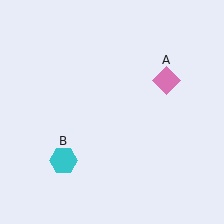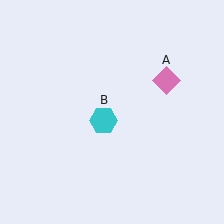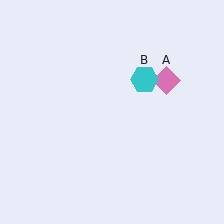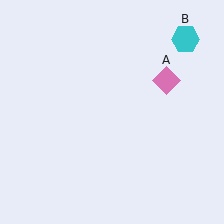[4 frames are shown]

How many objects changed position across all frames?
1 object changed position: cyan hexagon (object B).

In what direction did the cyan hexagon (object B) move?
The cyan hexagon (object B) moved up and to the right.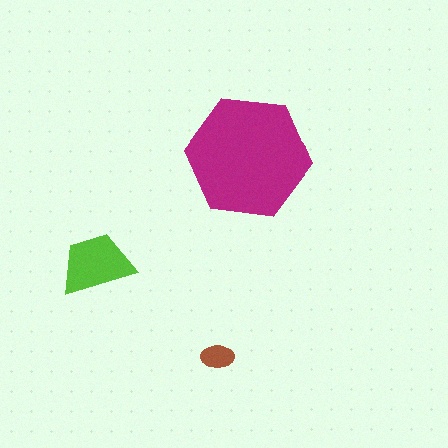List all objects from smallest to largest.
The brown ellipse, the lime trapezoid, the magenta hexagon.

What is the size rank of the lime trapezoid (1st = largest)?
2nd.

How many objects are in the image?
There are 3 objects in the image.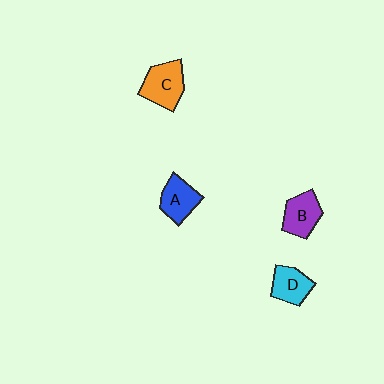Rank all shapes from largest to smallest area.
From largest to smallest: C (orange), B (purple), A (blue), D (cyan).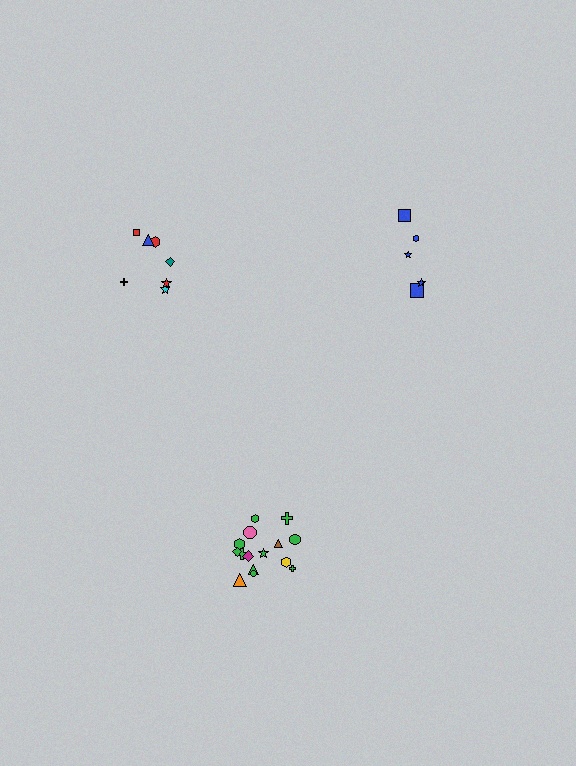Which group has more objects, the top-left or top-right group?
The top-left group.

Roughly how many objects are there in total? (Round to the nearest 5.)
Roughly 25 objects in total.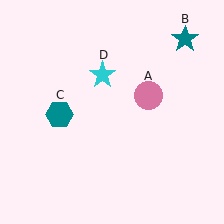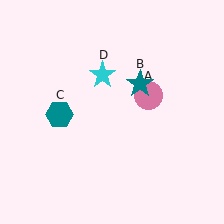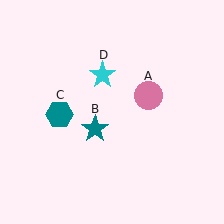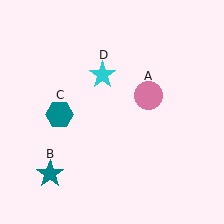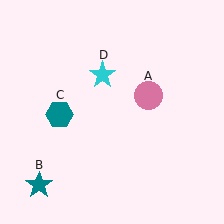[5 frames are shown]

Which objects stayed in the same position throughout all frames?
Pink circle (object A) and teal hexagon (object C) and cyan star (object D) remained stationary.